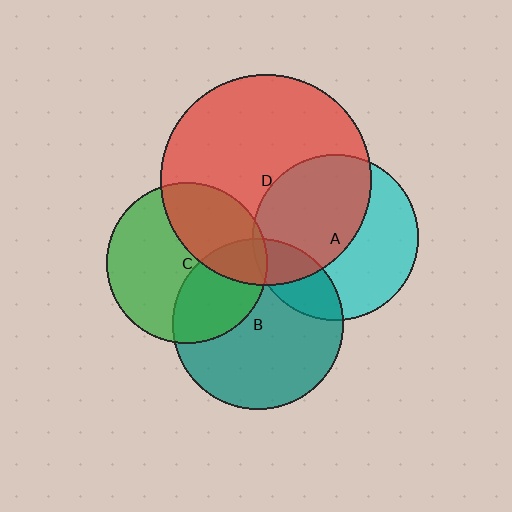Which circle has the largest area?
Circle D (red).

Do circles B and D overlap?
Yes.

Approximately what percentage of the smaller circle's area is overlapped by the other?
Approximately 20%.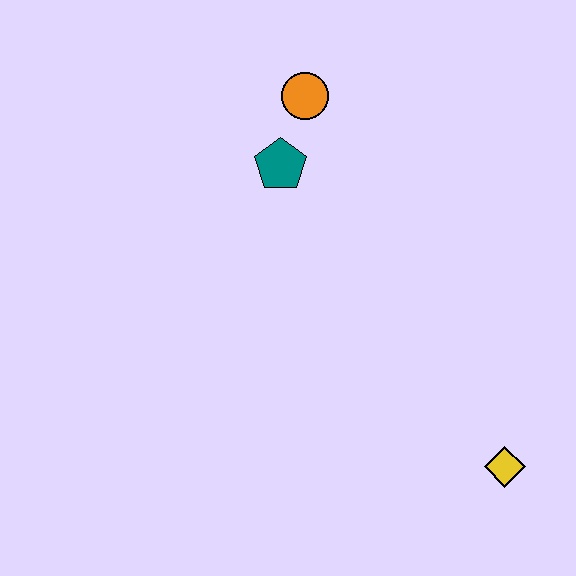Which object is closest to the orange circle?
The teal pentagon is closest to the orange circle.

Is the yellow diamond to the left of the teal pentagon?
No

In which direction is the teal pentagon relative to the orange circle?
The teal pentagon is below the orange circle.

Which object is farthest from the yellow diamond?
The orange circle is farthest from the yellow diamond.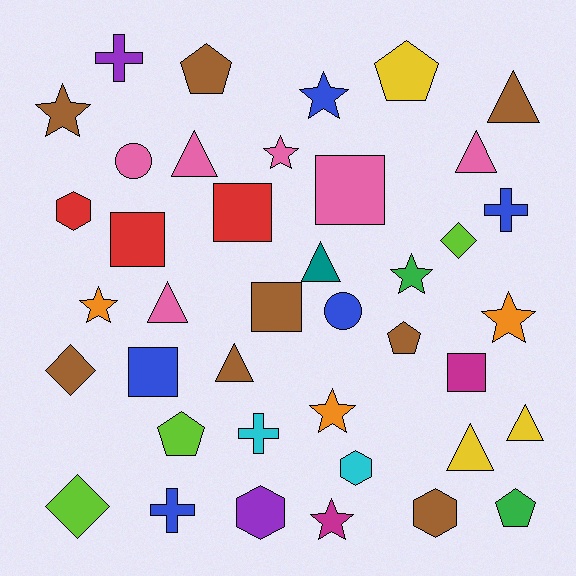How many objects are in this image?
There are 40 objects.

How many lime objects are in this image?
There are 3 lime objects.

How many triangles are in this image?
There are 8 triangles.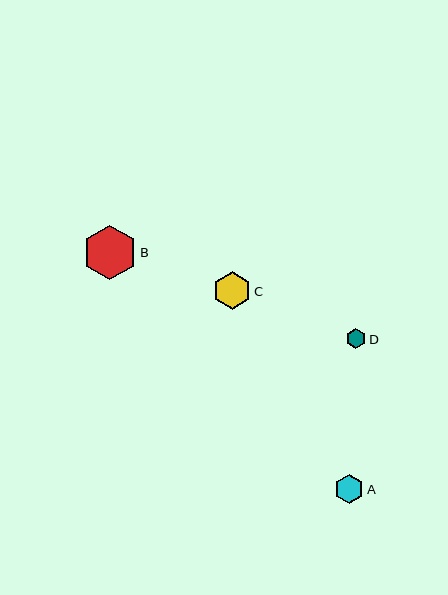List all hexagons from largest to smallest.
From largest to smallest: B, C, A, D.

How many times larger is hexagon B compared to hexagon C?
Hexagon B is approximately 1.5 times the size of hexagon C.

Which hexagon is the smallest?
Hexagon D is the smallest with a size of approximately 20 pixels.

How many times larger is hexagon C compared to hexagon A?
Hexagon C is approximately 1.3 times the size of hexagon A.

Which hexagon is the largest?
Hexagon B is the largest with a size of approximately 54 pixels.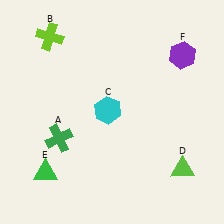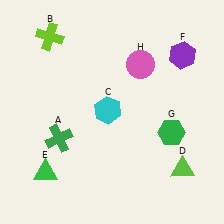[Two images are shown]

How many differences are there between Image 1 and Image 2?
There are 2 differences between the two images.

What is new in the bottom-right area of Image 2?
A green hexagon (G) was added in the bottom-right area of Image 2.